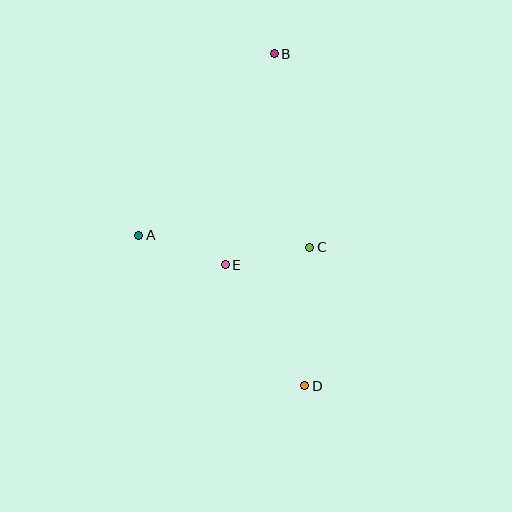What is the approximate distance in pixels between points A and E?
The distance between A and E is approximately 92 pixels.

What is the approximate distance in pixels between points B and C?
The distance between B and C is approximately 197 pixels.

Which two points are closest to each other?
Points C and E are closest to each other.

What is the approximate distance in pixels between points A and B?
The distance between A and B is approximately 226 pixels.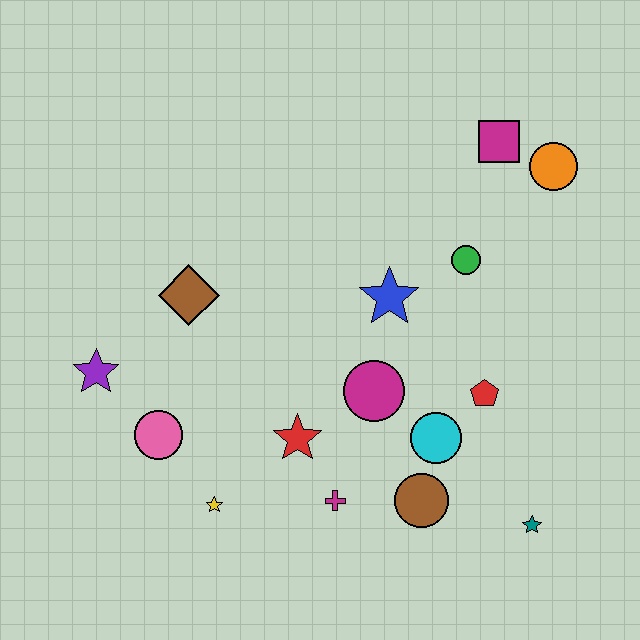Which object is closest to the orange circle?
The magenta square is closest to the orange circle.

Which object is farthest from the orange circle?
The purple star is farthest from the orange circle.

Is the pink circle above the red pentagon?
No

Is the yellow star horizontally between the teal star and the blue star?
No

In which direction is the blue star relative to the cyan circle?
The blue star is above the cyan circle.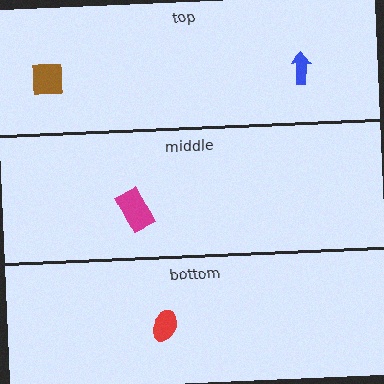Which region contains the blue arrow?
The top region.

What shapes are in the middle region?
The magenta rectangle.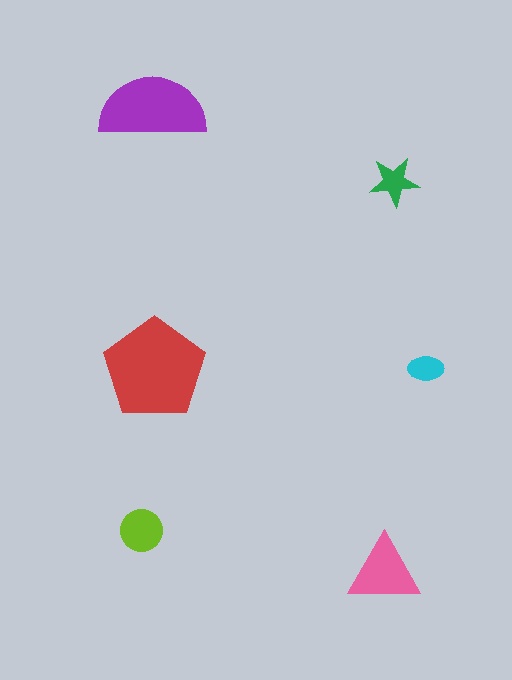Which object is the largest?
The red pentagon.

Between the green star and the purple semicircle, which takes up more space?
The purple semicircle.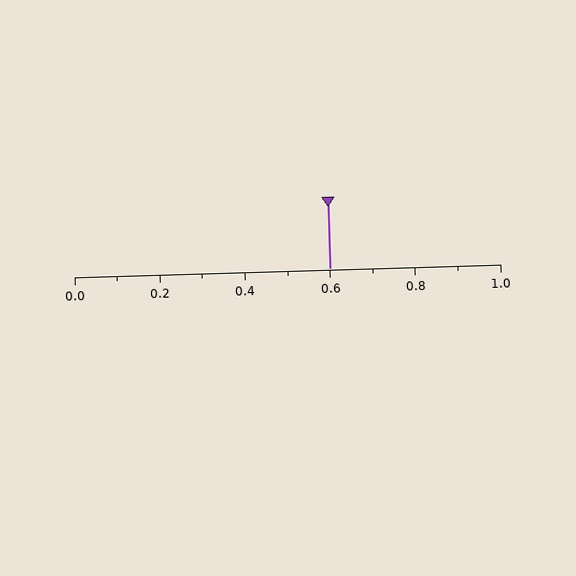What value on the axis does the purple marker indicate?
The marker indicates approximately 0.6.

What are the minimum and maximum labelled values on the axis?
The axis runs from 0.0 to 1.0.